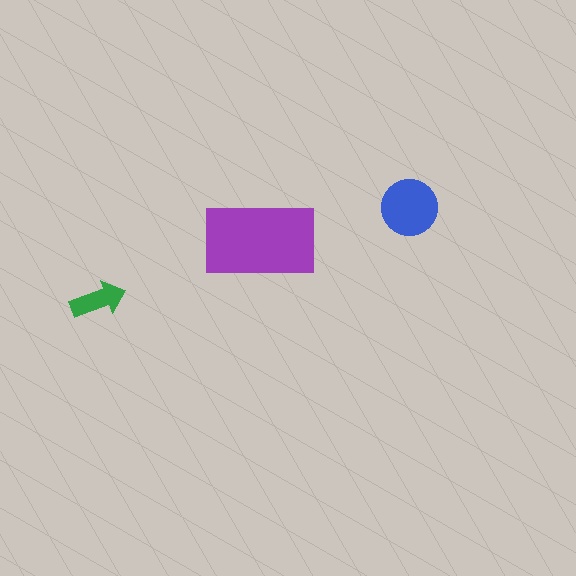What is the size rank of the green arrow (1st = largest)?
3rd.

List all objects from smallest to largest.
The green arrow, the blue circle, the purple rectangle.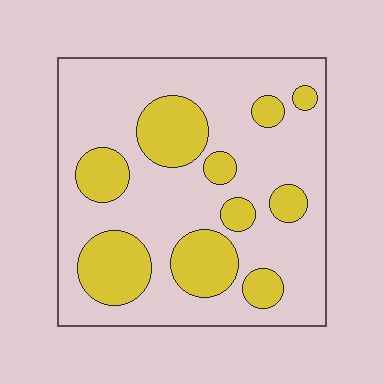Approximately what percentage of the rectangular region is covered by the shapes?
Approximately 30%.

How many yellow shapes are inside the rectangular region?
10.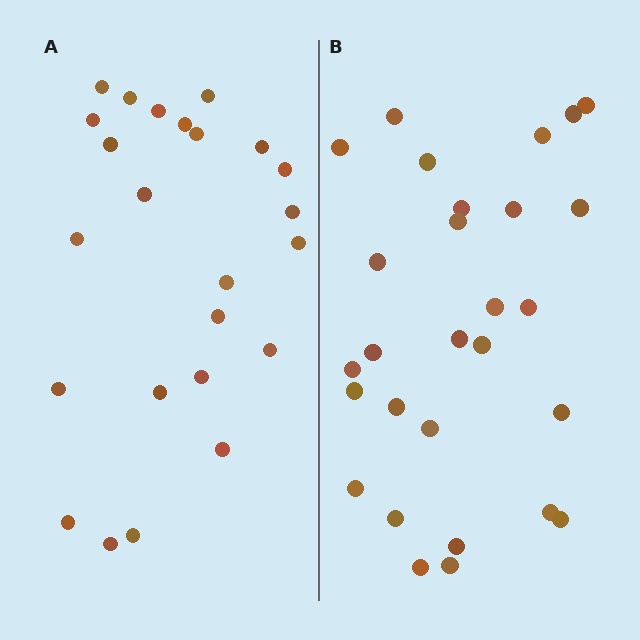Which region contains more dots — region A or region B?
Region B (the right region) has more dots.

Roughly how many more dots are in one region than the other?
Region B has about 4 more dots than region A.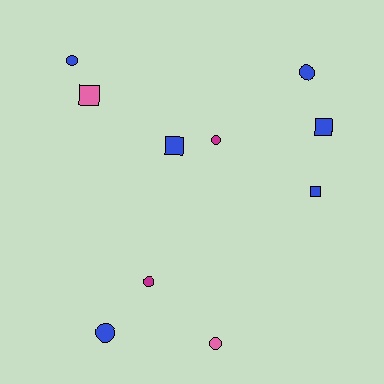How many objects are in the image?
There are 10 objects.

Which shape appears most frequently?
Circle, with 6 objects.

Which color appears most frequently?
Blue, with 6 objects.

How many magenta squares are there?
There are no magenta squares.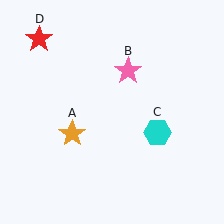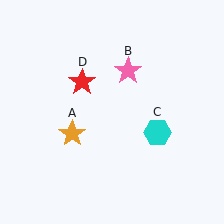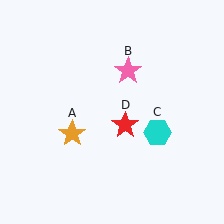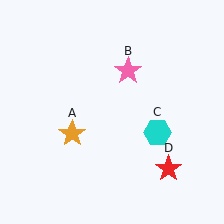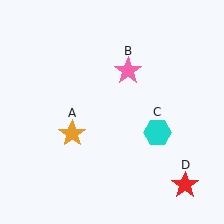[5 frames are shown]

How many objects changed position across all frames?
1 object changed position: red star (object D).